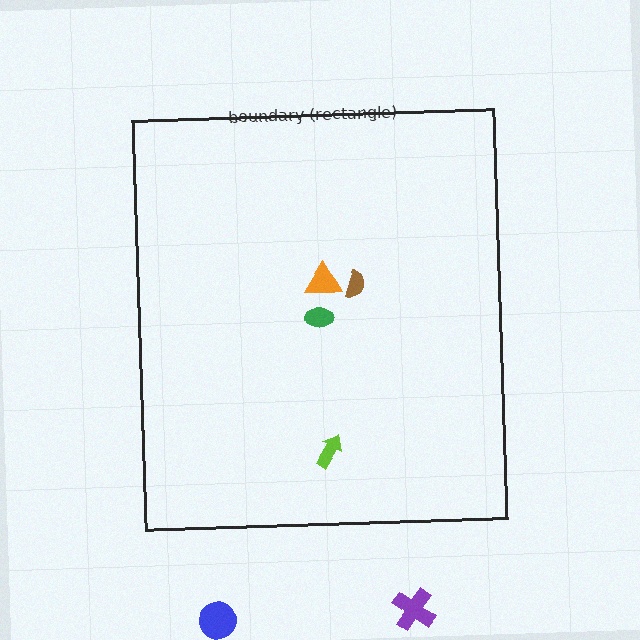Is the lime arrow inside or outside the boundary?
Inside.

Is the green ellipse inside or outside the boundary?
Inside.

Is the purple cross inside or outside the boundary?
Outside.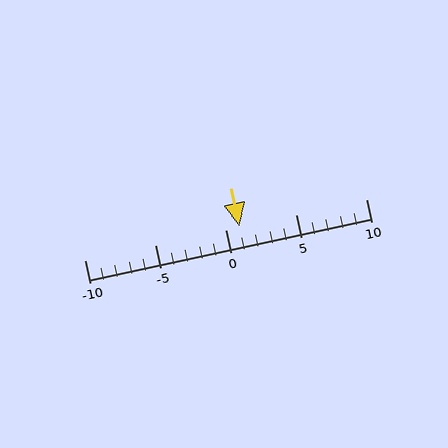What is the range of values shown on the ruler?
The ruler shows values from -10 to 10.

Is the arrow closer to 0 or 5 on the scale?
The arrow is closer to 0.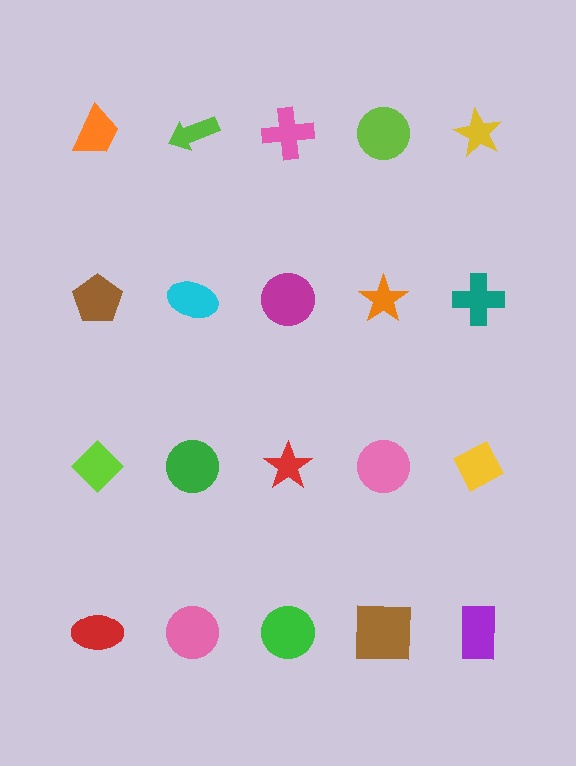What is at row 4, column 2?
A pink circle.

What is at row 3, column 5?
A yellow diamond.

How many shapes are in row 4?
5 shapes.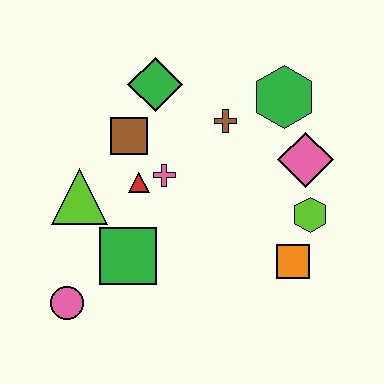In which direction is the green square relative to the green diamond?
The green square is below the green diamond.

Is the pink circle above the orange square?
No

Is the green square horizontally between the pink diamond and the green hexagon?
No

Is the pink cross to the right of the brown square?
Yes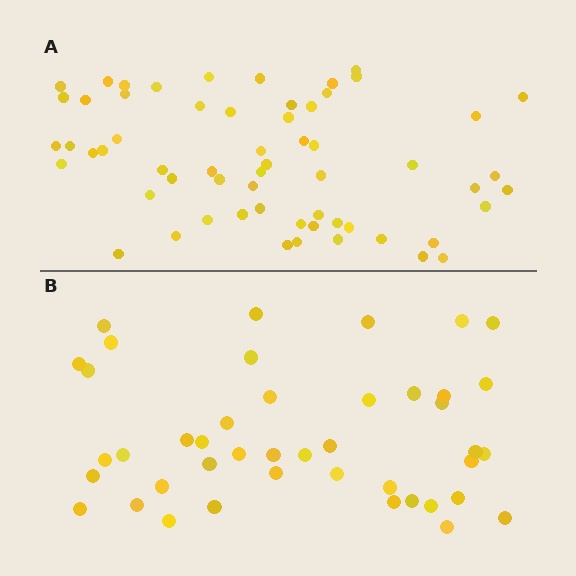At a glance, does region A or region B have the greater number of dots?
Region A (the top region) has more dots.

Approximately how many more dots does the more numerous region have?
Region A has approximately 15 more dots than region B.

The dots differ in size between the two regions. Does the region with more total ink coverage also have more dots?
No. Region B has more total ink coverage because its dots are larger, but region A actually contains more individual dots. Total area can be misleading — the number of items is what matters here.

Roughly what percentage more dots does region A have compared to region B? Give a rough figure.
About 40% more.